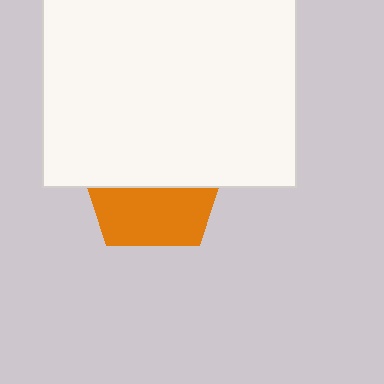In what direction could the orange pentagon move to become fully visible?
The orange pentagon could move down. That would shift it out from behind the white square entirely.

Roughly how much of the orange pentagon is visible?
A small part of it is visible (roughly 43%).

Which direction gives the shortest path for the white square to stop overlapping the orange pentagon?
Moving up gives the shortest separation.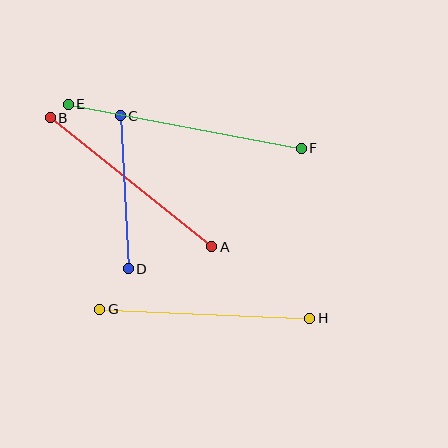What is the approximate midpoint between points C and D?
The midpoint is at approximately (124, 192) pixels.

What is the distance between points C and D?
The distance is approximately 153 pixels.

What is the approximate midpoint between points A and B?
The midpoint is at approximately (131, 182) pixels.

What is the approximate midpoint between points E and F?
The midpoint is at approximately (185, 126) pixels.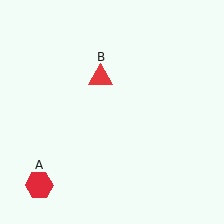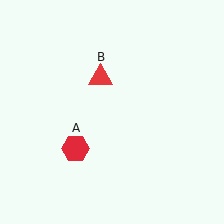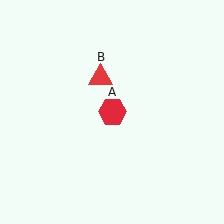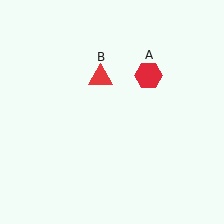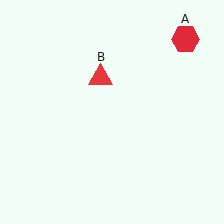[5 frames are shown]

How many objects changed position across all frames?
1 object changed position: red hexagon (object A).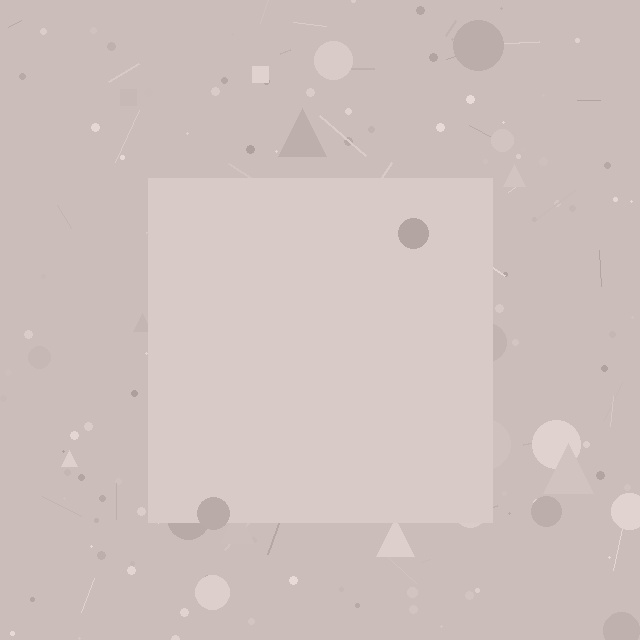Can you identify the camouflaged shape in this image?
The camouflaged shape is a square.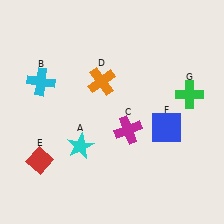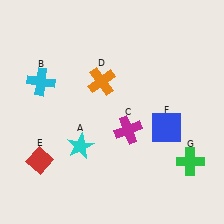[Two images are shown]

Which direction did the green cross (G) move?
The green cross (G) moved down.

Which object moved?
The green cross (G) moved down.